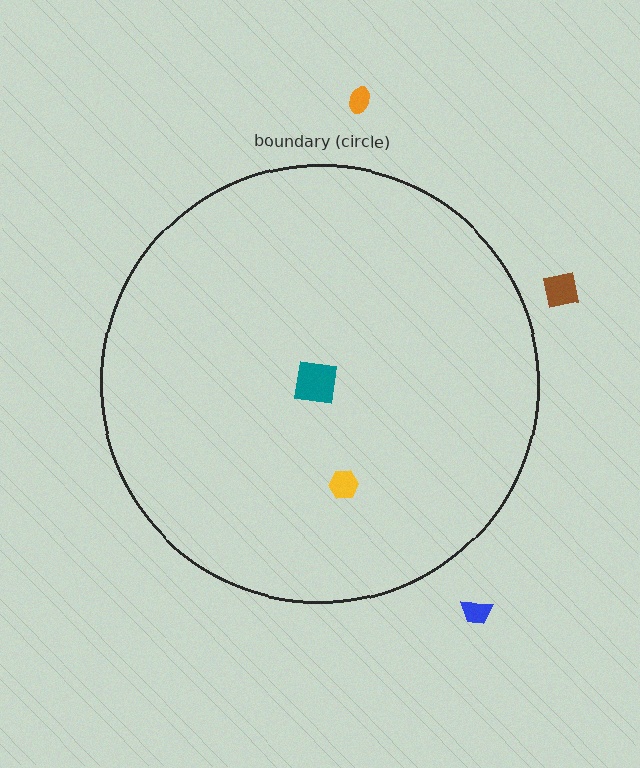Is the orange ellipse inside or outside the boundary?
Outside.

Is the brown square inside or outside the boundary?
Outside.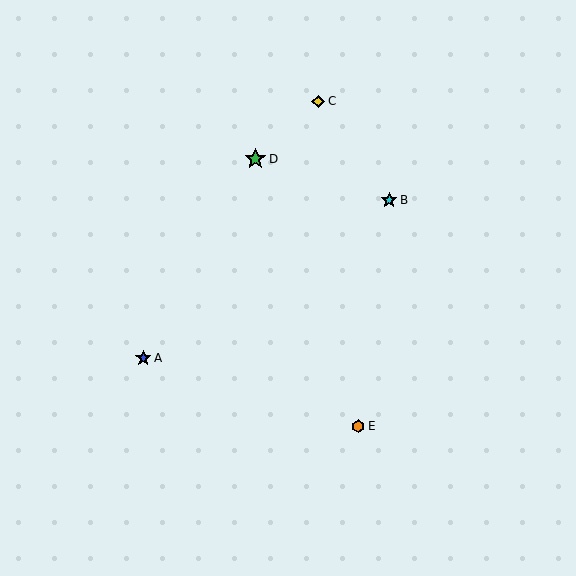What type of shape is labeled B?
Shape B is a cyan star.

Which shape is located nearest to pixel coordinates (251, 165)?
The green star (labeled D) at (255, 159) is nearest to that location.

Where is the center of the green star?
The center of the green star is at (255, 159).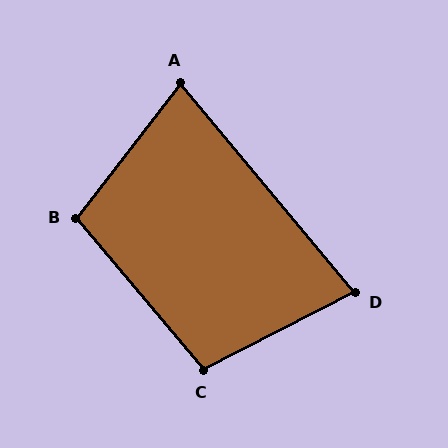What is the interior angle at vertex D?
Approximately 78 degrees (acute).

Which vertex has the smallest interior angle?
A, at approximately 77 degrees.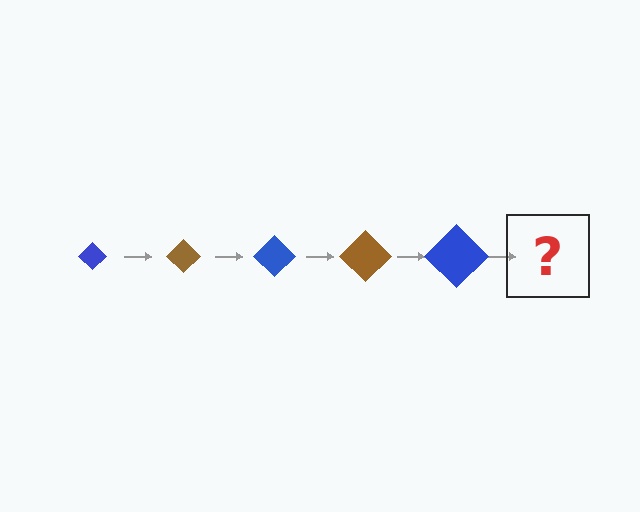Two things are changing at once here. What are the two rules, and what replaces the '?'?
The two rules are that the diamond grows larger each step and the color cycles through blue and brown. The '?' should be a brown diamond, larger than the previous one.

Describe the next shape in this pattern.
It should be a brown diamond, larger than the previous one.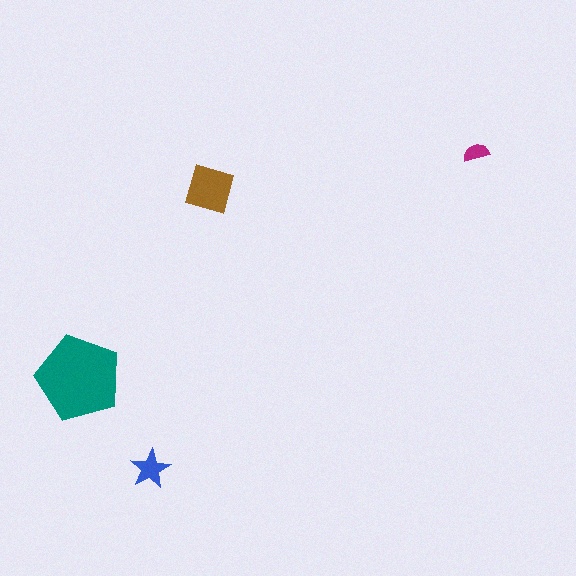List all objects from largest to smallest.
The teal pentagon, the brown diamond, the blue star, the magenta semicircle.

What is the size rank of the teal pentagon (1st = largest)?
1st.